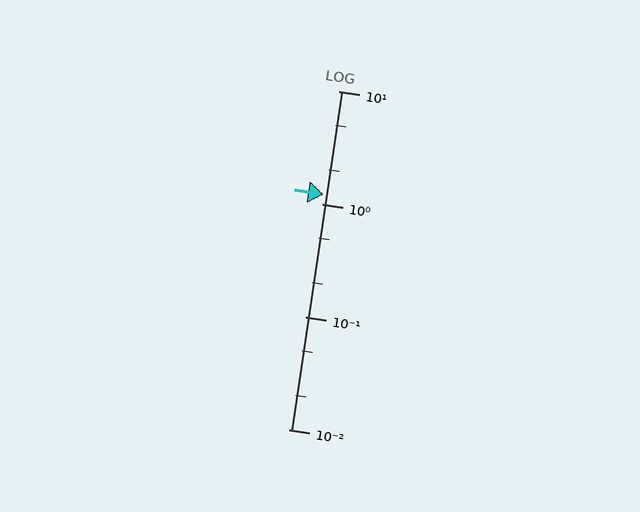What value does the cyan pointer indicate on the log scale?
The pointer indicates approximately 1.2.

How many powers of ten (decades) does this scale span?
The scale spans 3 decades, from 0.01 to 10.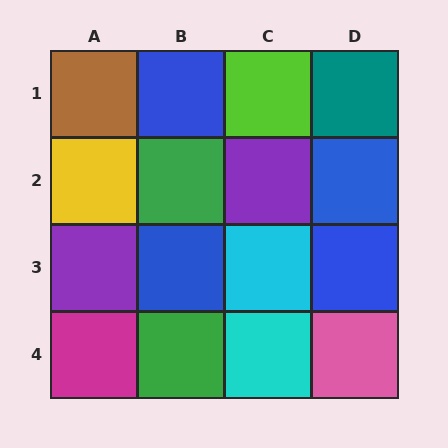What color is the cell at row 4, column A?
Magenta.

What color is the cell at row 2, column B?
Green.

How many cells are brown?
1 cell is brown.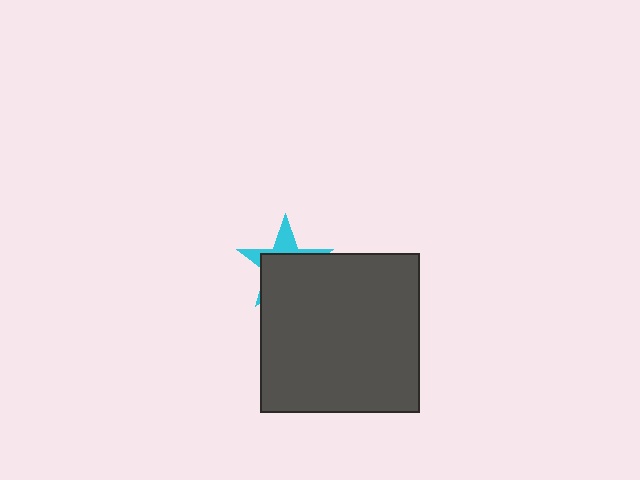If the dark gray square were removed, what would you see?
You would see the complete cyan star.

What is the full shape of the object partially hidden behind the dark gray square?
The partially hidden object is a cyan star.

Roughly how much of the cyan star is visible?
A small part of it is visible (roughly 32%).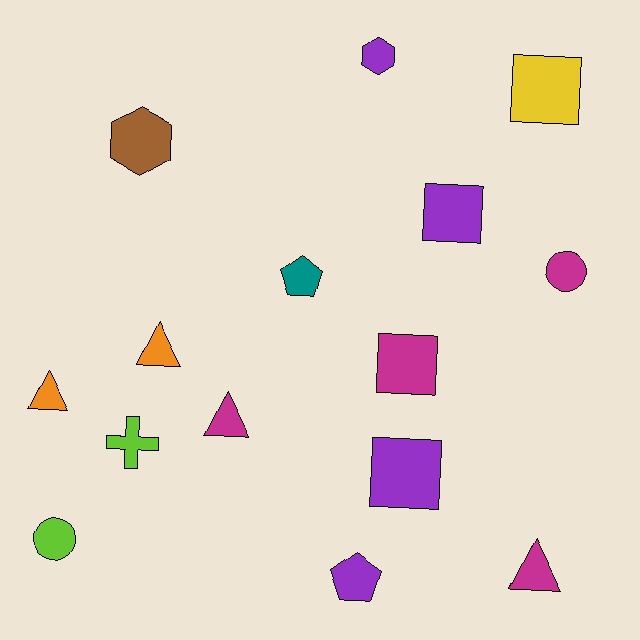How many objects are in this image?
There are 15 objects.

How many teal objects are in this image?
There is 1 teal object.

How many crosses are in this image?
There is 1 cross.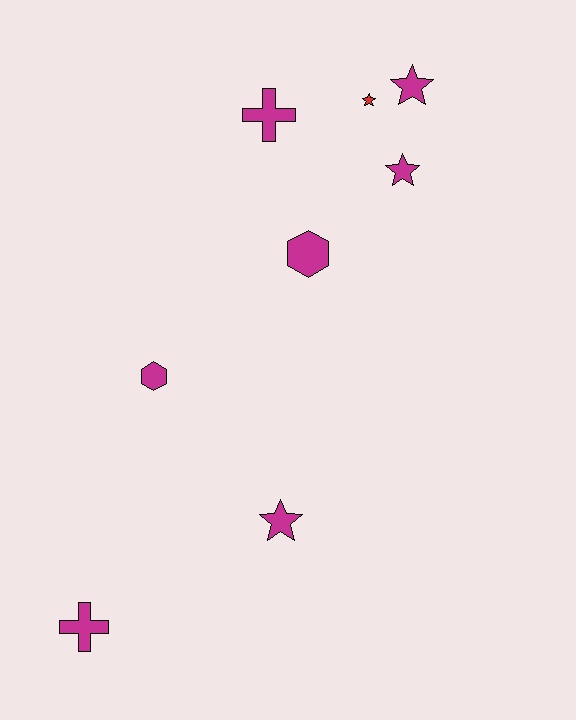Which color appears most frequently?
Magenta, with 7 objects.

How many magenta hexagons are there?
There are 2 magenta hexagons.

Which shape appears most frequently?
Star, with 4 objects.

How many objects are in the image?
There are 8 objects.